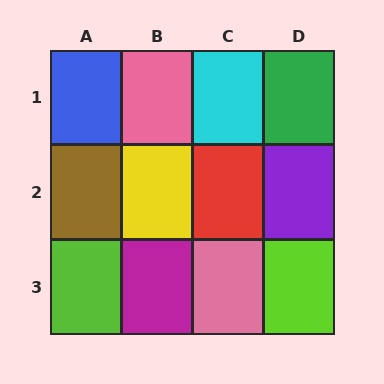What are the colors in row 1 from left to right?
Blue, pink, cyan, green.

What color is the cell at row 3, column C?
Pink.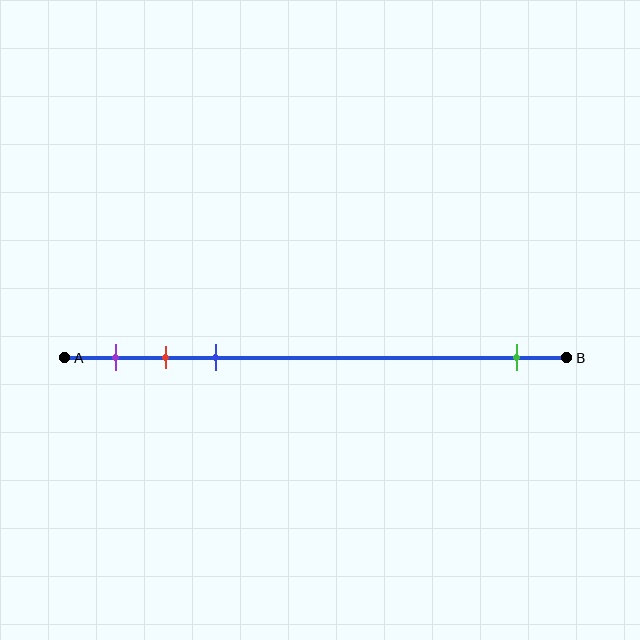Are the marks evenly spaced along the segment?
No, the marks are not evenly spaced.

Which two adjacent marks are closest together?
The red and blue marks are the closest adjacent pair.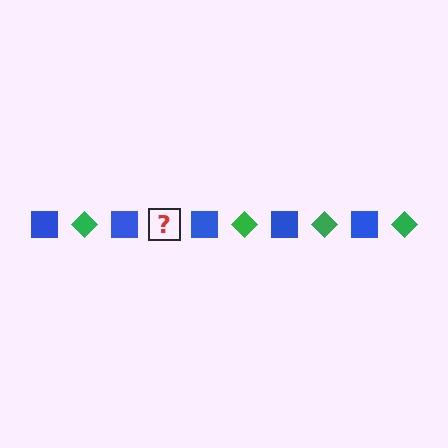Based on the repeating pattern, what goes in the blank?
The blank should be a green diamond.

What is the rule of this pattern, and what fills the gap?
The rule is that the pattern alternates between blue square and green diamond. The gap should be filled with a green diamond.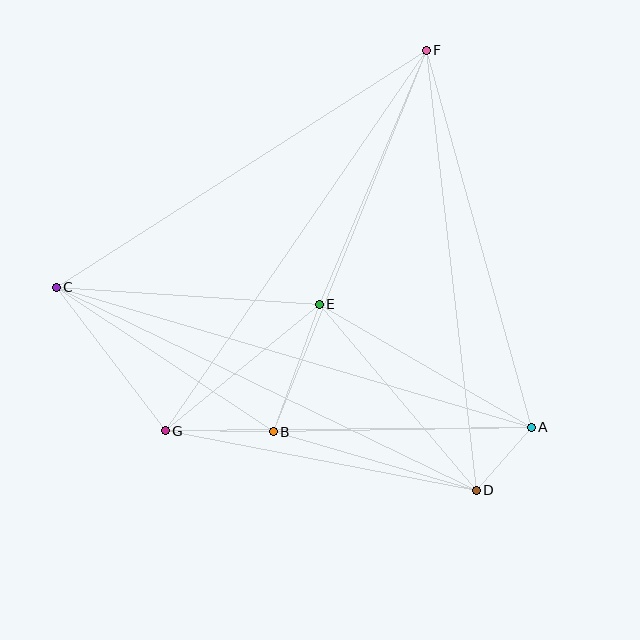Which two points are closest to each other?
Points A and D are closest to each other.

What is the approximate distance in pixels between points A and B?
The distance between A and B is approximately 258 pixels.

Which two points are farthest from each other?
Points A and C are farthest from each other.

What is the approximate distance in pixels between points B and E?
The distance between B and E is approximately 136 pixels.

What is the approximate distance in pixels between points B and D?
The distance between B and D is approximately 211 pixels.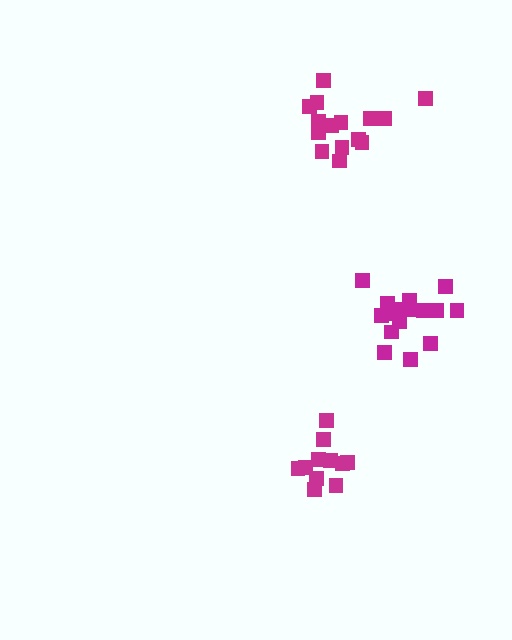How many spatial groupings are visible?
There are 3 spatial groupings.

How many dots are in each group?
Group 1: 16 dots, Group 2: 11 dots, Group 3: 15 dots (42 total).